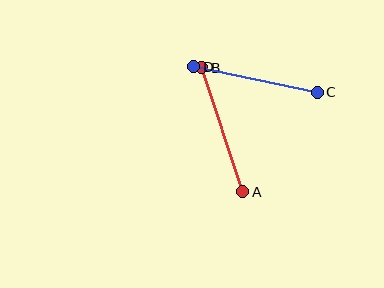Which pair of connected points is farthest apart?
Points A and B are farthest apart.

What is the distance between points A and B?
The distance is approximately 130 pixels.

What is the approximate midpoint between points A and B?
The midpoint is at approximately (222, 130) pixels.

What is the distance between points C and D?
The distance is approximately 126 pixels.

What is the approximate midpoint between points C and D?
The midpoint is at approximately (255, 79) pixels.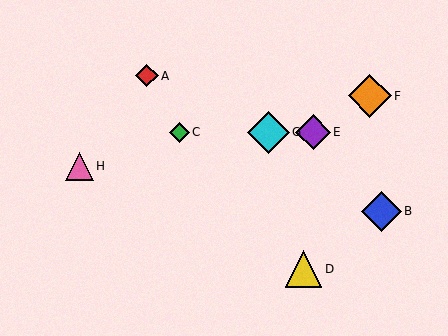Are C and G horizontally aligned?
Yes, both are at y≈132.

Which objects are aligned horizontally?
Objects C, E, G are aligned horizontally.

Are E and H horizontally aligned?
No, E is at y≈132 and H is at y≈166.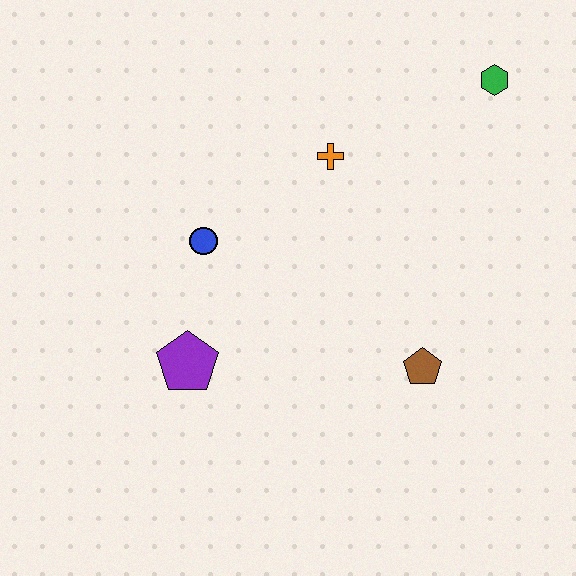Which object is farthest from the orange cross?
The purple pentagon is farthest from the orange cross.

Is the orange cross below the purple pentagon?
No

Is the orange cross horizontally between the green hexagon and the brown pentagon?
No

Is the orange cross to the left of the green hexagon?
Yes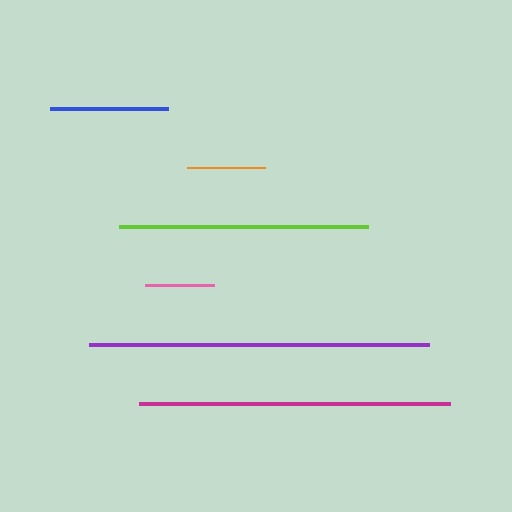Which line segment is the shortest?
The pink line is the shortest at approximately 69 pixels.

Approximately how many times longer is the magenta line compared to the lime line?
The magenta line is approximately 1.2 times the length of the lime line.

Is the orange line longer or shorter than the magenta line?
The magenta line is longer than the orange line.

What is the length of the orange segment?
The orange segment is approximately 78 pixels long.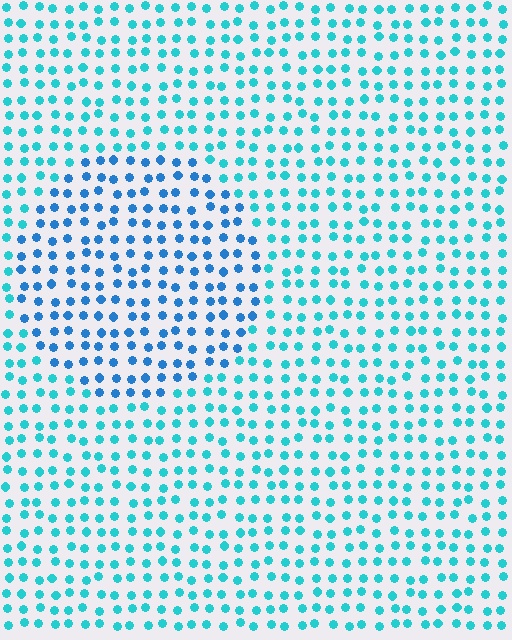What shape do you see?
I see a circle.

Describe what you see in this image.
The image is filled with small cyan elements in a uniform arrangement. A circle-shaped region is visible where the elements are tinted to a slightly different hue, forming a subtle color boundary.